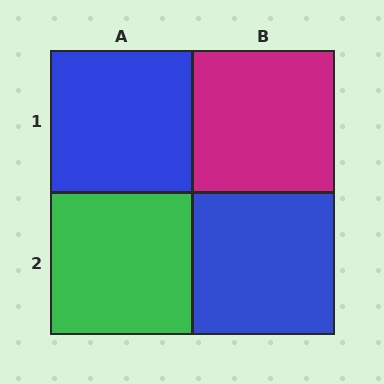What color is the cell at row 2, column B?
Blue.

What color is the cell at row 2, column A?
Green.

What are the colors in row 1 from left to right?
Blue, magenta.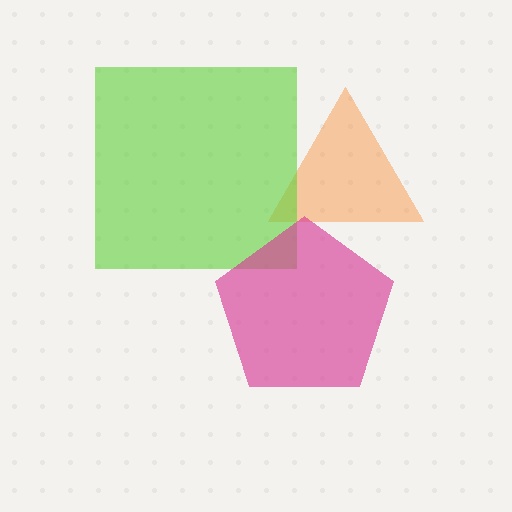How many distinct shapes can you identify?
There are 3 distinct shapes: an orange triangle, a lime square, a magenta pentagon.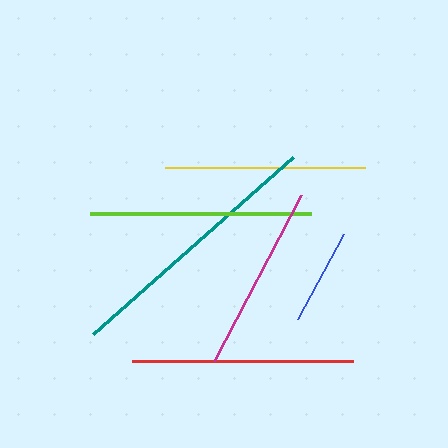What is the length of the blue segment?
The blue segment is approximately 96 pixels long.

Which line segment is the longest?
The teal line is the longest at approximately 266 pixels.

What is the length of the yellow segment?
The yellow segment is approximately 200 pixels long.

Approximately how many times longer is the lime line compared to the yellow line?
The lime line is approximately 1.1 times the length of the yellow line.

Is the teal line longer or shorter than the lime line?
The teal line is longer than the lime line.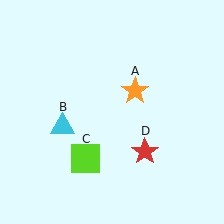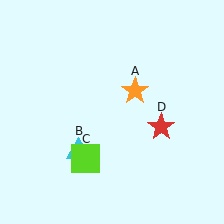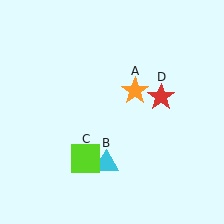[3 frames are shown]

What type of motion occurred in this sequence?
The cyan triangle (object B), red star (object D) rotated counterclockwise around the center of the scene.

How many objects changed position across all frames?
2 objects changed position: cyan triangle (object B), red star (object D).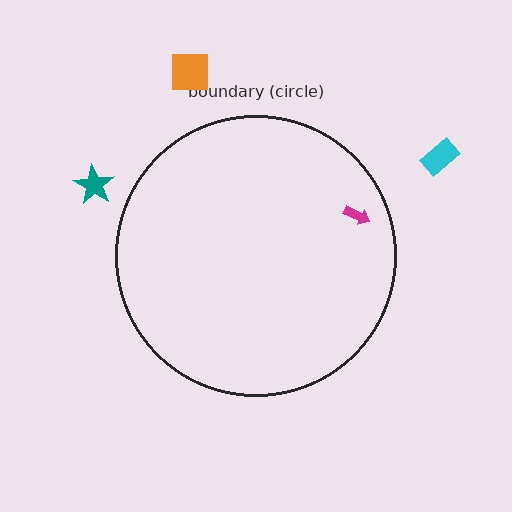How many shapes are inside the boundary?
1 inside, 3 outside.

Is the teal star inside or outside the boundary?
Outside.